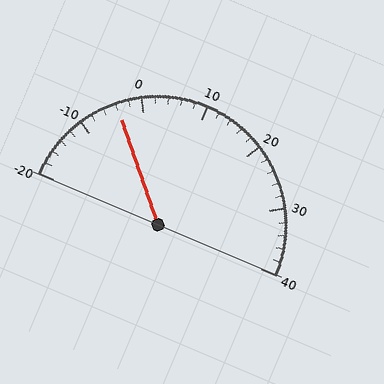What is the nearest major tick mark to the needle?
The nearest major tick mark is 0.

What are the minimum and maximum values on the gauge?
The gauge ranges from -20 to 40.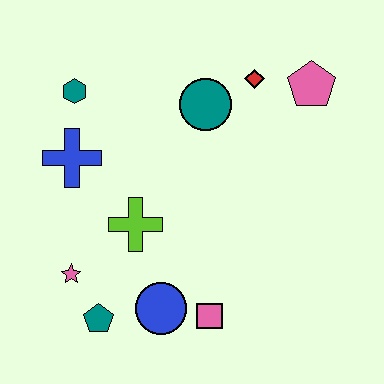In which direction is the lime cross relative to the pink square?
The lime cross is above the pink square.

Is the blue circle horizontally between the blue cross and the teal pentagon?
No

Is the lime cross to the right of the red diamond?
No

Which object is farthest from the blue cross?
The pink pentagon is farthest from the blue cross.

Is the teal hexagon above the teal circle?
Yes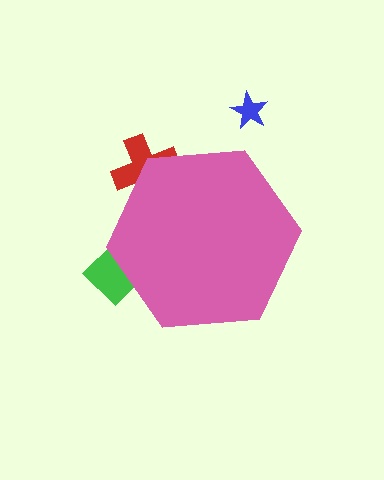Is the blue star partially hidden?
No, the blue star is fully visible.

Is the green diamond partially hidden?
Yes, the green diamond is partially hidden behind the pink hexagon.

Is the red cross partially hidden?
Yes, the red cross is partially hidden behind the pink hexagon.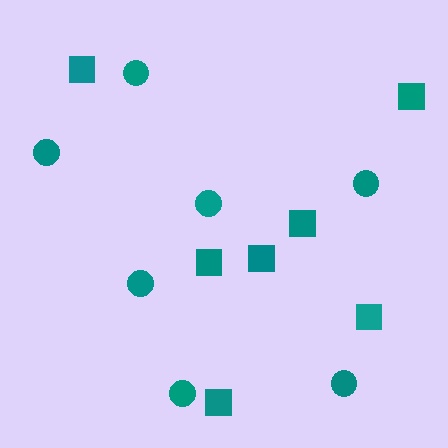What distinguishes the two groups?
There are 2 groups: one group of squares (7) and one group of circles (7).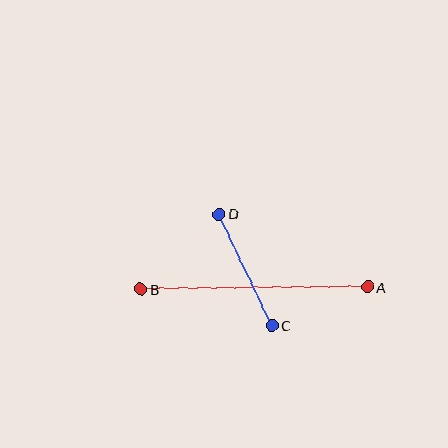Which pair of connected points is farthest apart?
Points A and B are farthest apart.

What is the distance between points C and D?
The distance is approximately 123 pixels.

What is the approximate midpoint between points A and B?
The midpoint is at approximately (254, 288) pixels.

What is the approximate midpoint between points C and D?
The midpoint is at approximately (246, 270) pixels.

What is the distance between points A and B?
The distance is approximately 227 pixels.